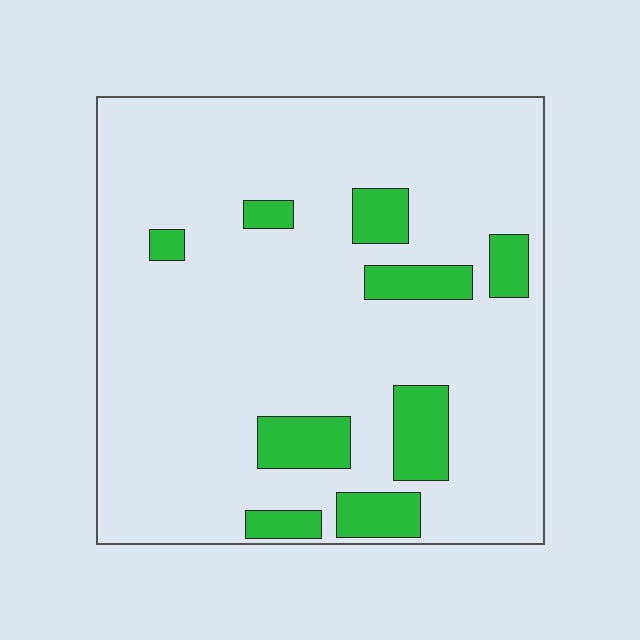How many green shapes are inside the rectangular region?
9.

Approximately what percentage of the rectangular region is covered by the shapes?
Approximately 15%.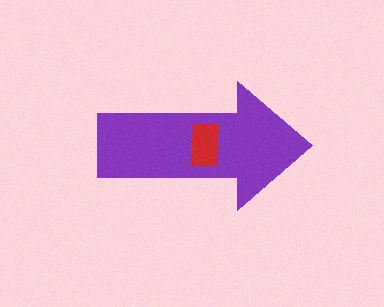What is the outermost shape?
The purple arrow.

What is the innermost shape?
The red rectangle.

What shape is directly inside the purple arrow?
The red rectangle.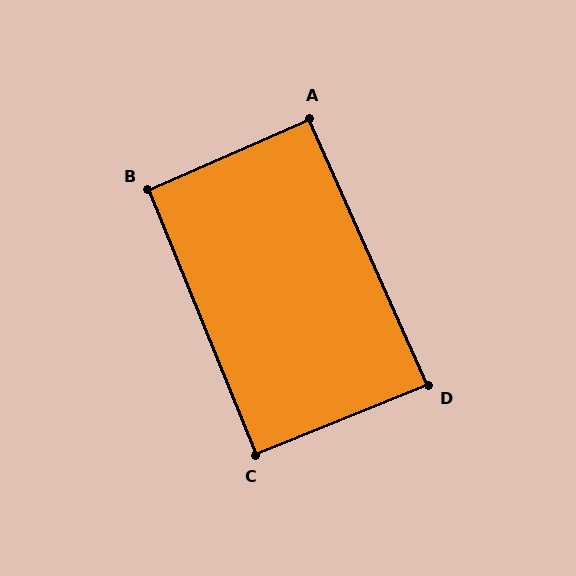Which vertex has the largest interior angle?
B, at approximately 92 degrees.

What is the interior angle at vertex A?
Approximately 90 degrees (approximately right).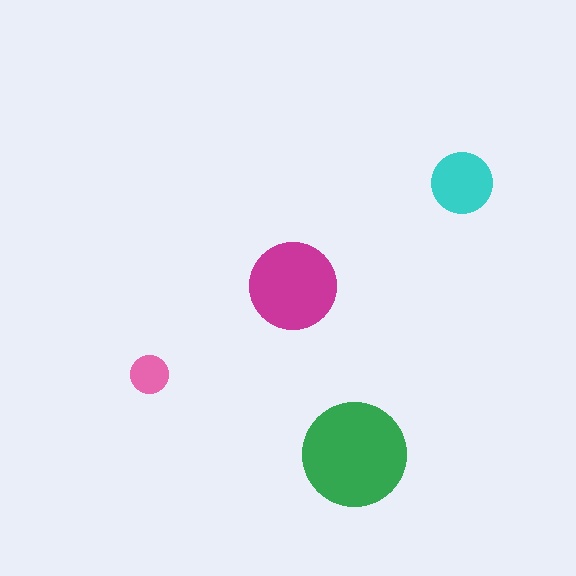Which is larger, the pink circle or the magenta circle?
The magenta one.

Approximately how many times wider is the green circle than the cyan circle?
About 1.5 times wider.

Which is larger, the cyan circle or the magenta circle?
The magenta one.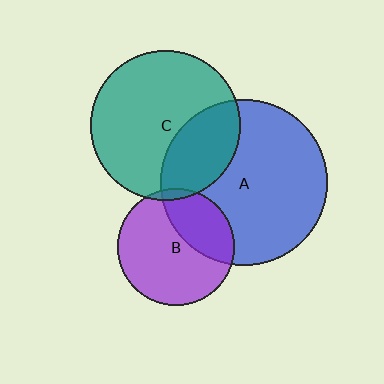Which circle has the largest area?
Circle A (blue).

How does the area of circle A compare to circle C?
Approximately 1.2 times.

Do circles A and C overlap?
Yes.